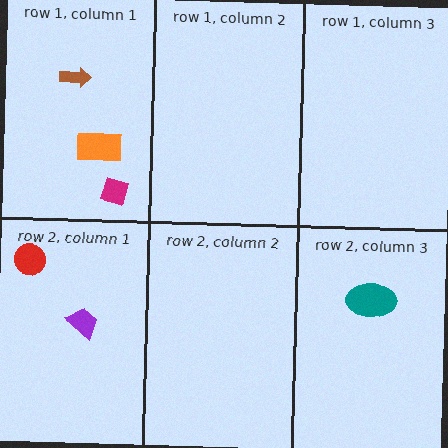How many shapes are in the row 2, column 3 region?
1.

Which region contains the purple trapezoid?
The row 2, column 1 region.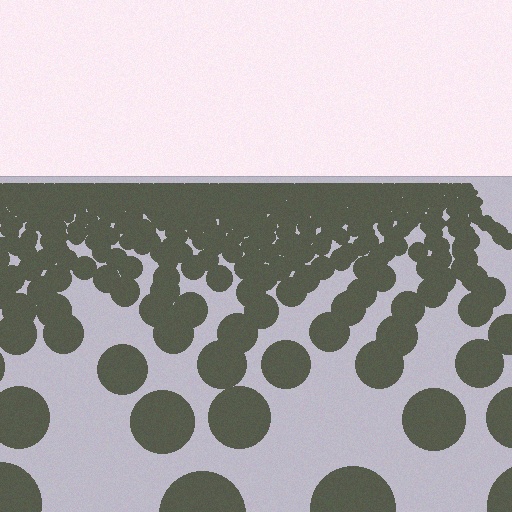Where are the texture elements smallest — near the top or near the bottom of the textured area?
Near the top.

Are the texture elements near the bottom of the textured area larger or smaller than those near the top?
Larger. Near the bottom, elements are closer to the viewer and appear at a bigger on-screen size.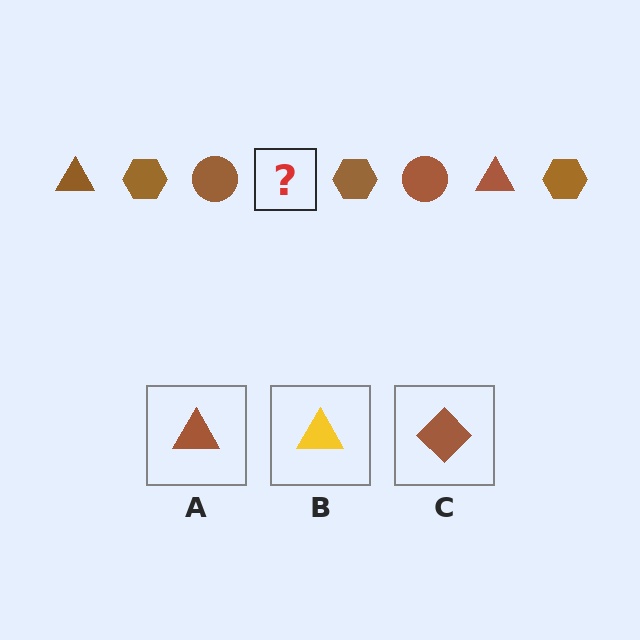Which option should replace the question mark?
Option A.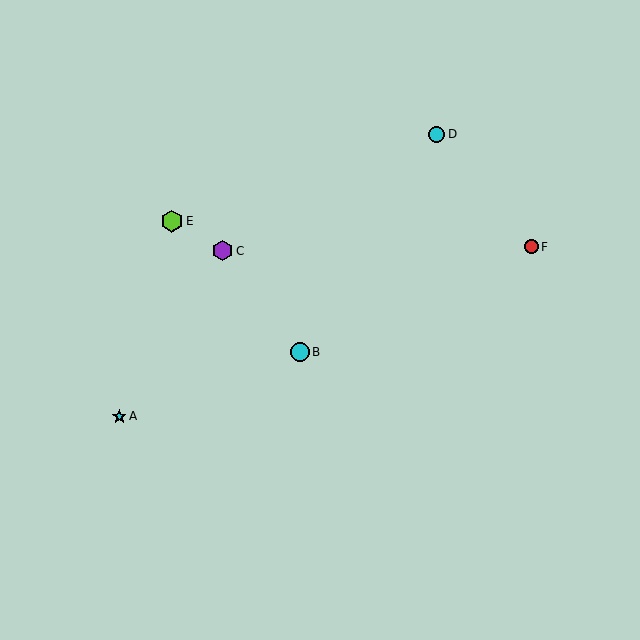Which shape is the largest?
The lime hexagon (labeled E) is the largest.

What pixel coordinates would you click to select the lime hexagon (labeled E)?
Click at (172, 221) to select the lime hexagon E.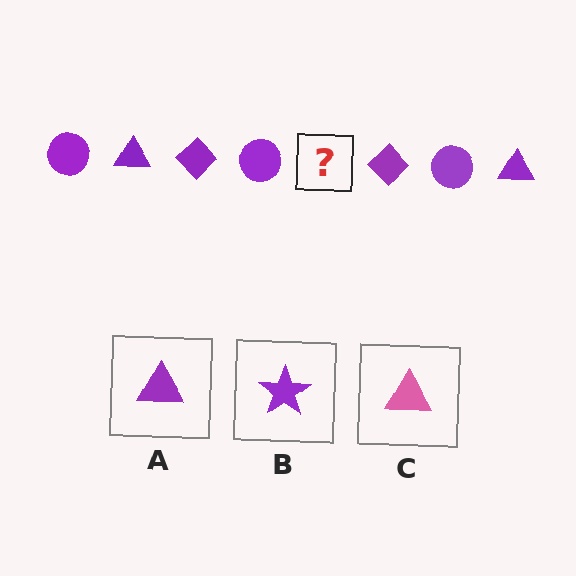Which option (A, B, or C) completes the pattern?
A.